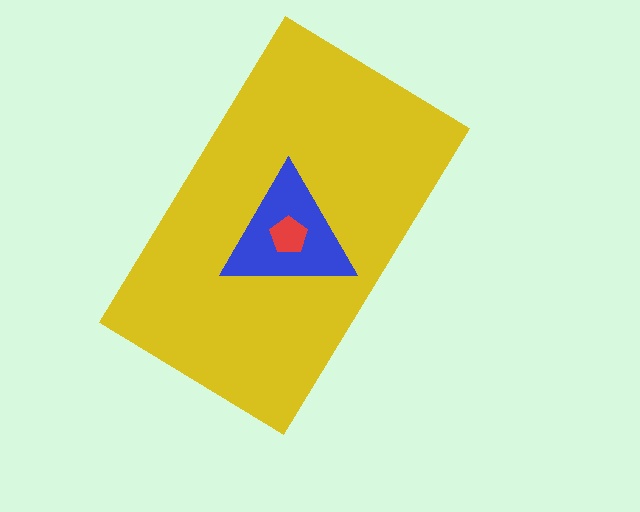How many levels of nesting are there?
3.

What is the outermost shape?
The yellow rectangle.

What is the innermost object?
The red pentagon.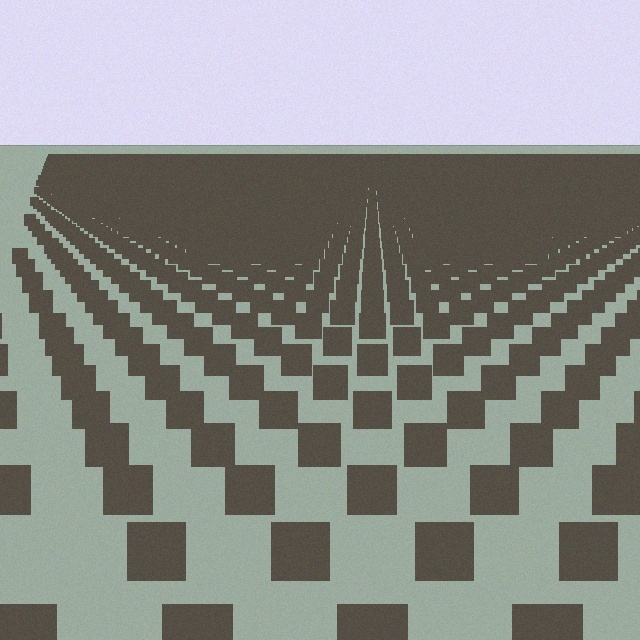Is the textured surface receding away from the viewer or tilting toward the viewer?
The surface is receding away from the viewer. Texture elements get smaller and denser toward the top.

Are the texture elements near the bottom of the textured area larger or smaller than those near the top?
Larger. Near the bottom, elements are closer to the viewer and appear at a bigger on-screen size.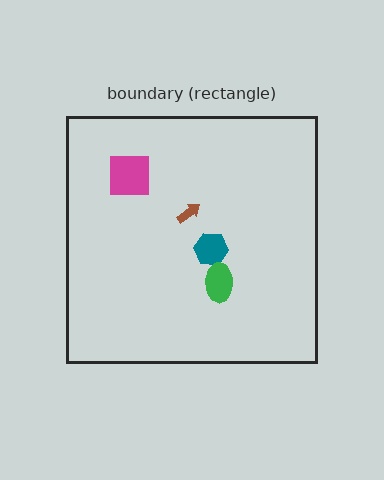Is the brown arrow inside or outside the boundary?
Inside.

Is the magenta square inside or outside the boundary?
Inside.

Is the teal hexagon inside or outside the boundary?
Inside.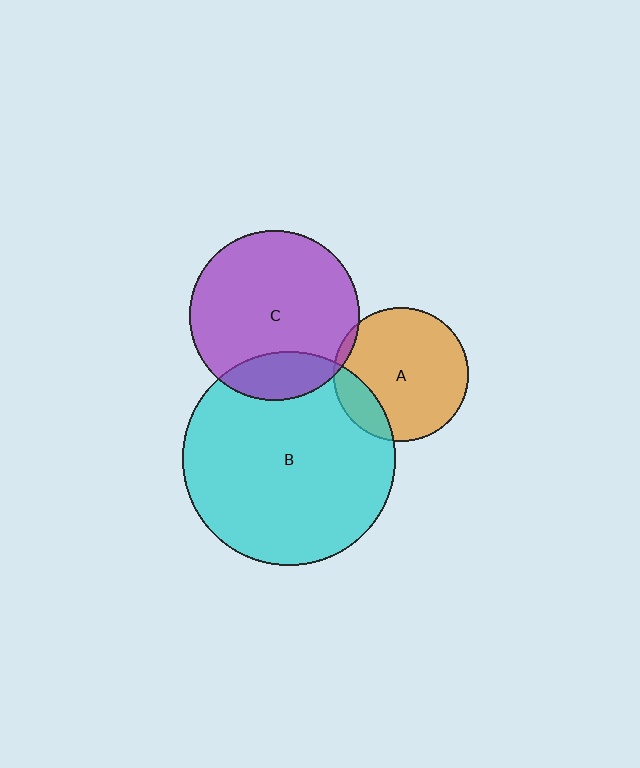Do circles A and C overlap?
Yes.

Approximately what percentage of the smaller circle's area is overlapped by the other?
Approximately 5%.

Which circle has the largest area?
Circle B (cyan).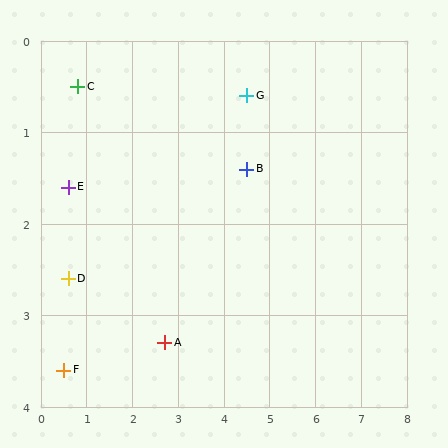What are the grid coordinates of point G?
Point G is at approximately (4.5, 0.6).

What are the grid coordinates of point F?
Point F is at approximately (0.5, 3.6).